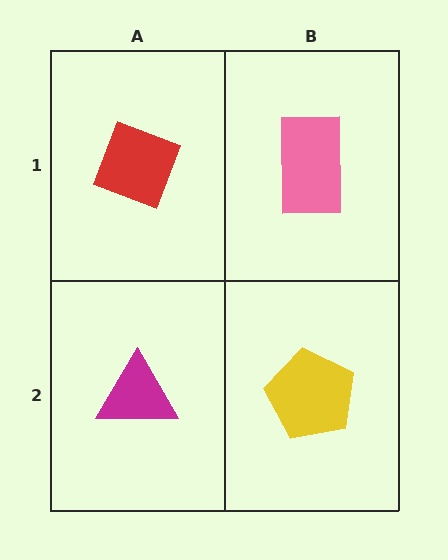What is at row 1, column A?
A red diamond.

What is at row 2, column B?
A yellow pentagon.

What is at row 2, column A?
A magenta triangle.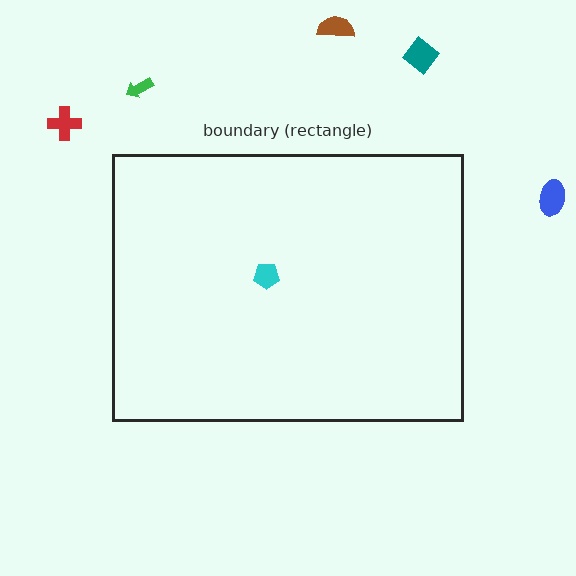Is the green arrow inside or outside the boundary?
Outside.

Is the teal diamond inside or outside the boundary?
Outside.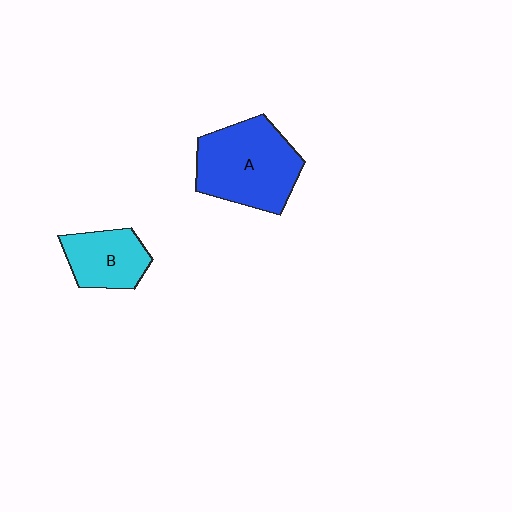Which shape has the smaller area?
Shape B (cyan).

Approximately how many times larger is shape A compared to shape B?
Approximately 1.7 times.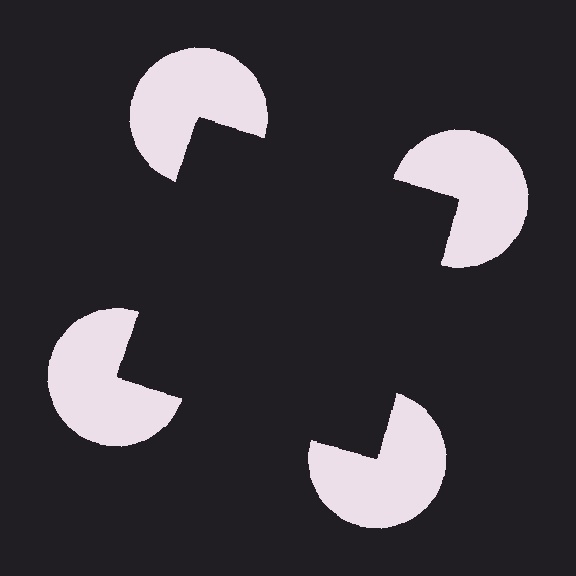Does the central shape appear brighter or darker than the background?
It typically appears slightly darker than the background, even though no actual brightness change is drawn.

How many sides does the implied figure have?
4 sides.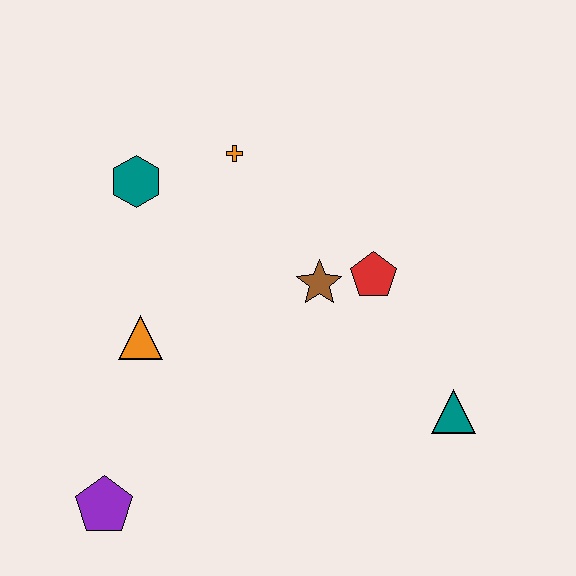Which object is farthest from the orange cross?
The purple pentagon is farthest from the orange cross.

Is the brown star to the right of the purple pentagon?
Yes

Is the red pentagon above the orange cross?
No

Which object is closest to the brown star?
The red pentagon is closest to the brown star.